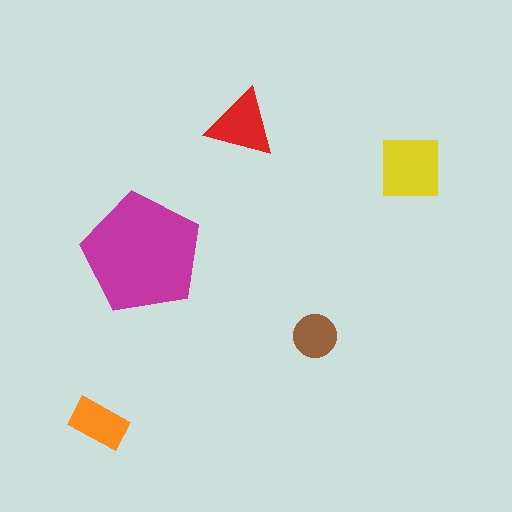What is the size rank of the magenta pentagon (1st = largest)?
1st.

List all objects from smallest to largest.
The brown circle, the orange rectangle, the red triangle, the yellow square, the magenta pentagon.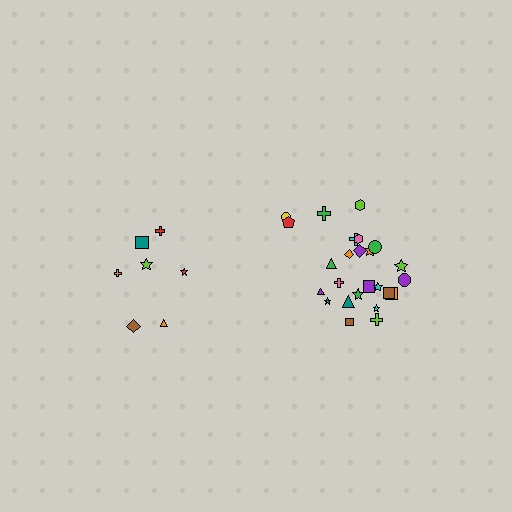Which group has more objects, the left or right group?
The right group.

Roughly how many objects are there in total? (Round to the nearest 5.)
Roughly 30 objects in total.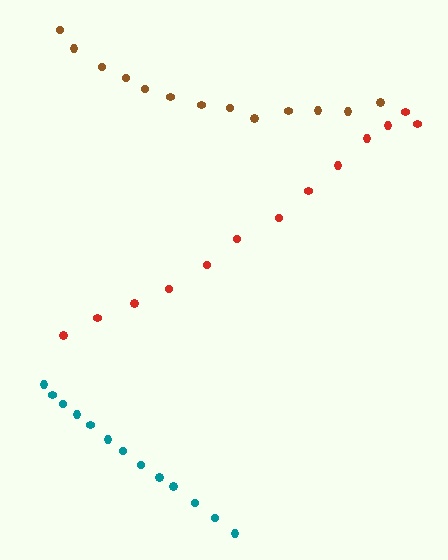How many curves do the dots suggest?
There are 3 distinct paths.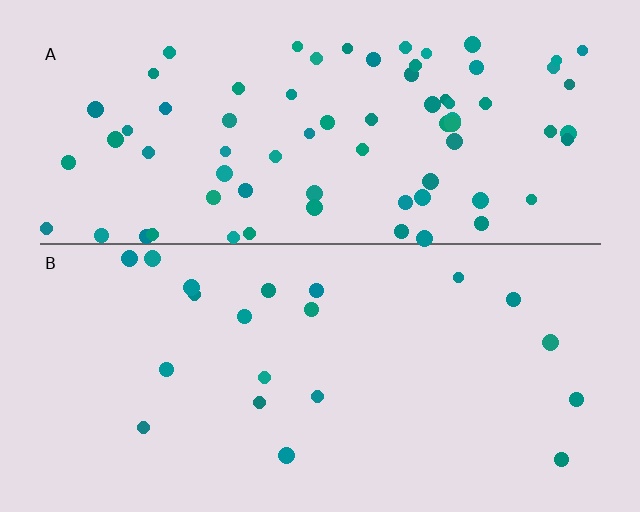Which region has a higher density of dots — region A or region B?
A (the top).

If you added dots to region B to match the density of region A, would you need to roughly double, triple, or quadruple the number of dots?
Approximately quadruple.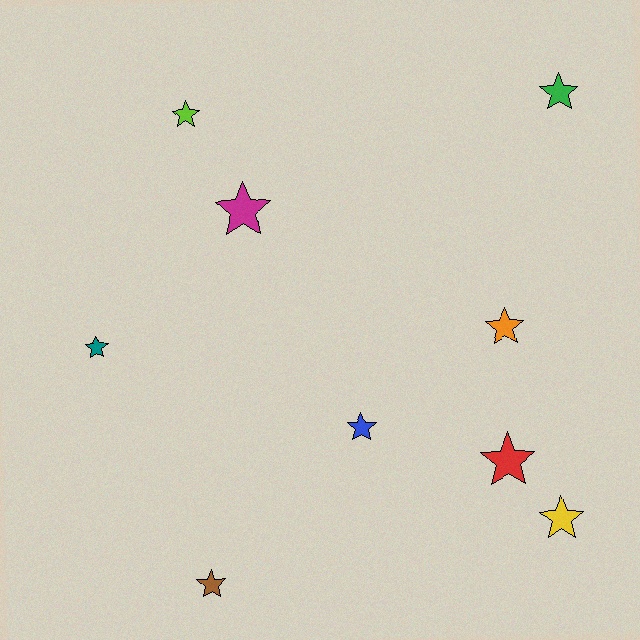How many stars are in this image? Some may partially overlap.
There are 9 stars.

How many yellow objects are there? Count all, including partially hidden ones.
There is 1 yellow object.